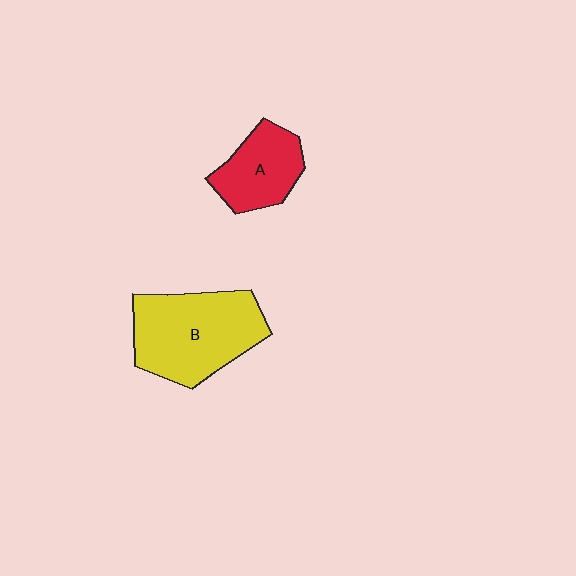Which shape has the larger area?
Shape B (yellow).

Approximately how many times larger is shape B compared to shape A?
Approximately 1.7 times.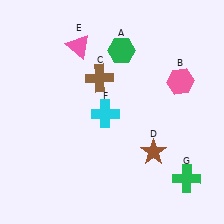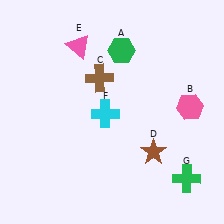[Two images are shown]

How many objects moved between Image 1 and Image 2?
1 object moved between the two images.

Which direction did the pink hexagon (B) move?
The pink hexagon (B) moved down.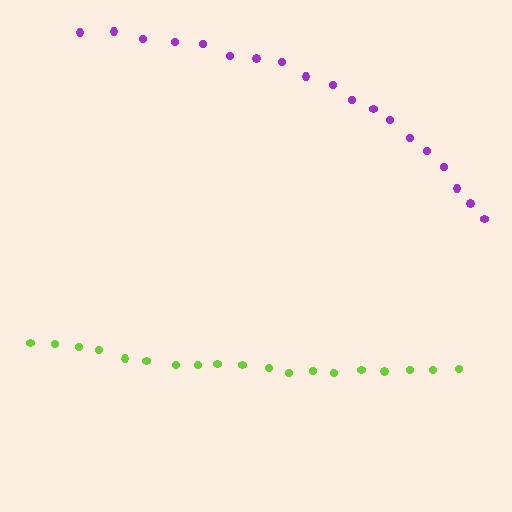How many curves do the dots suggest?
There are 2 distinct paths.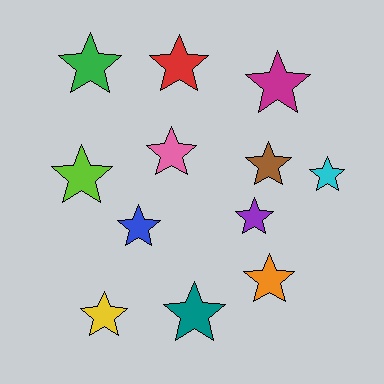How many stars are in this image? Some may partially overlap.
There are 12 stars.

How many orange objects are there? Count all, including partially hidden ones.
There is 1 orange object.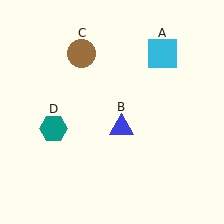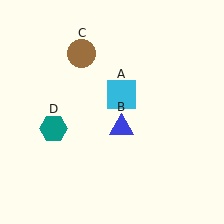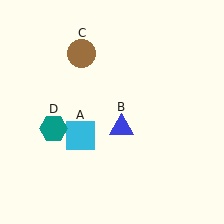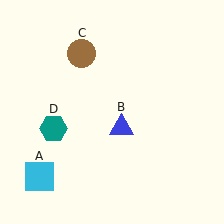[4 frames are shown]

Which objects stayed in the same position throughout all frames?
Blue triangle (object B) and brown circle (object C) and teal hexagon (object D) remained stationary.